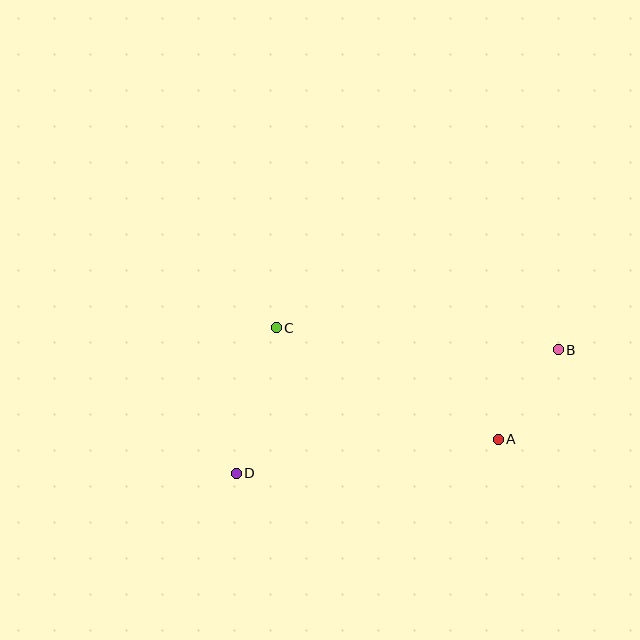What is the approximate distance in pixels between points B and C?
The distance between B and C is approximately 283 pixels.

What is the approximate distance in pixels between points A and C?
The distance between A and C is approximately 248 pixels.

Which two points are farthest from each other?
Points B and D are farthest from each other.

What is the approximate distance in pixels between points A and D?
The distance between A and D is approximately 265 pixels.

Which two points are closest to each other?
Points A and B are closest to each other.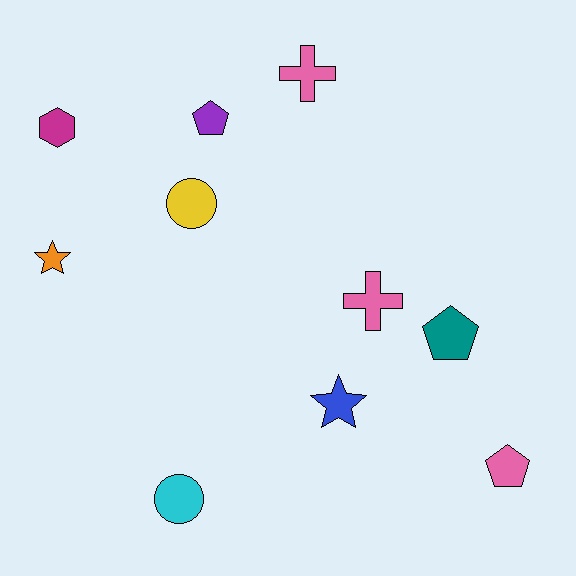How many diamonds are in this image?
There are no diamonds.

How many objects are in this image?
There are 10 objects.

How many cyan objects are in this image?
There is 1 cyan object.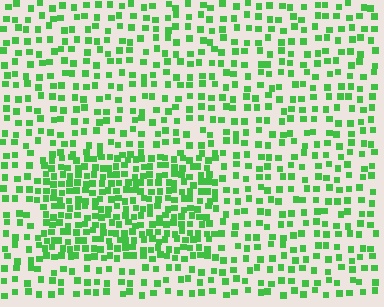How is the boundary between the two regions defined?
The boundary is defined by a change in element density (approximately 2.0x ratio). All elements are the same color, size, and shape.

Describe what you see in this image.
The image contains small green elements arranged at two different densities. A rectangle-shaped region is visible where the elements are more densely packed than the surrounding area.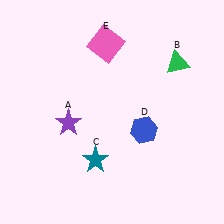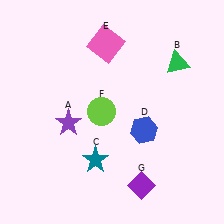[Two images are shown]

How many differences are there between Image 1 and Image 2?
There are 2 differences between the two images.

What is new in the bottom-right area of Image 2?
A purple diamond (G) was added in the bottom-right area of Image 2.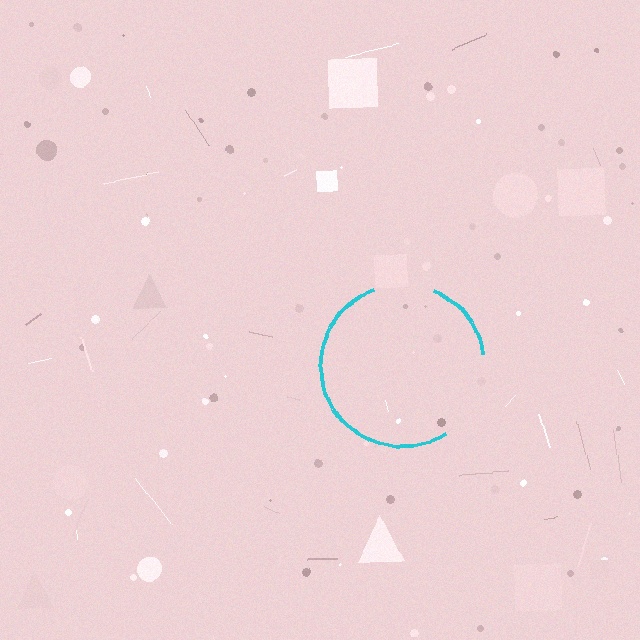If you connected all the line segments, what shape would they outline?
They would outline a circle.